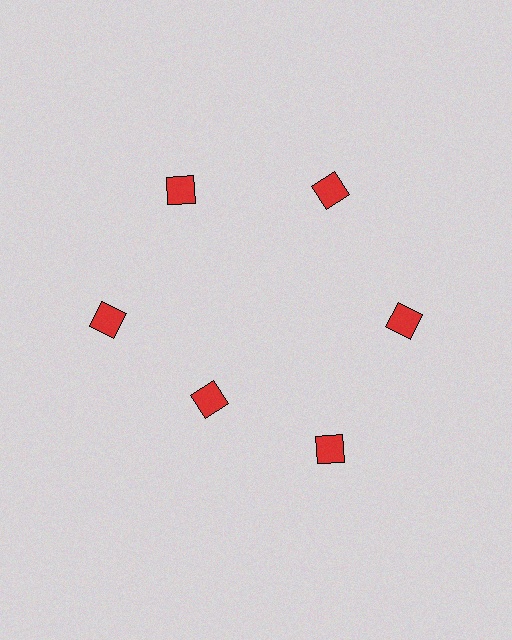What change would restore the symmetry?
The symmetry would be restored by moving it outward, back onto the ring so that all 6 squares sit at equal angles and equal distance from the center.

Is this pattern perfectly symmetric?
No. The 6 red squares are arranged in a ring, but one element near the 7 o'clock position is pulled inward toward the center, breaking the 6-fold rotational symmetry.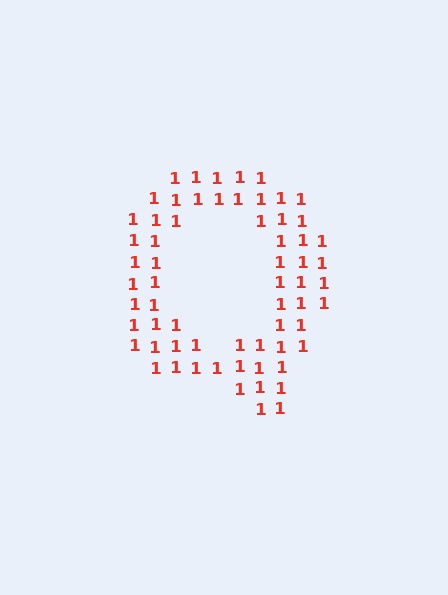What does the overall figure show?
The overall figure shows the letter Q.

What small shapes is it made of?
It is made of small digit 1's.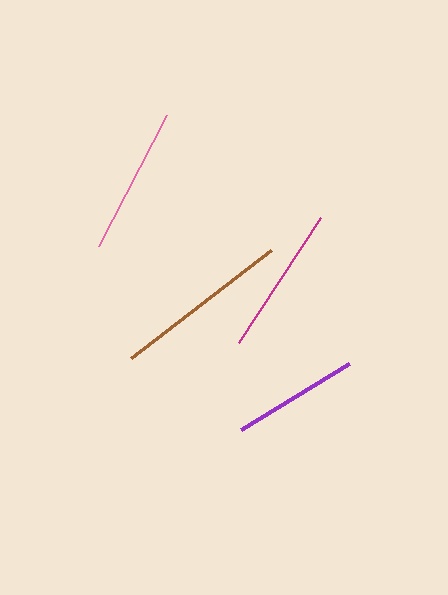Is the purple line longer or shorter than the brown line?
The brown line is longer than the purple line.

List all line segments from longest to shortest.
From longest to shortest: brown, magenta, pink, purple.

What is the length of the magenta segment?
The magenta segment is approximately 149 pixels long.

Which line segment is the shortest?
The purple line is the shortest at approximately 126 pixels.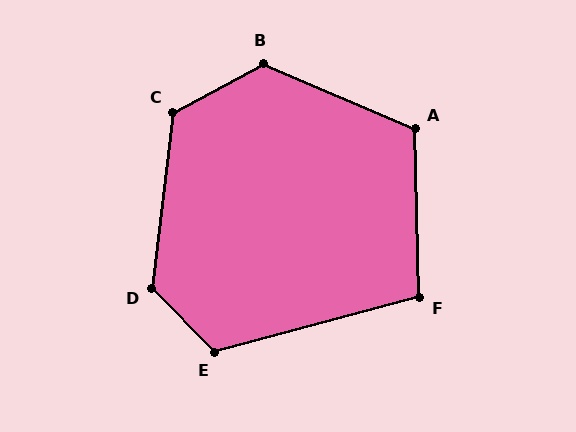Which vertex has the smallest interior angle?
F, at approximately 103 degrees.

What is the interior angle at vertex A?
Approximately 115 degrees (obtuse).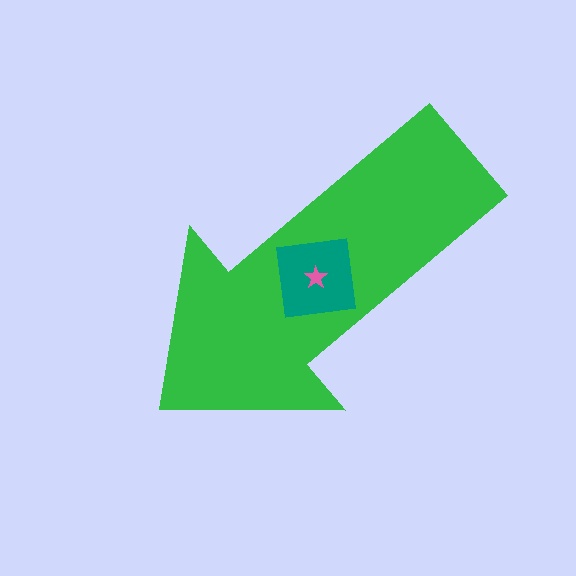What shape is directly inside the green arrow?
The teal square.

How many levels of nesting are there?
3.